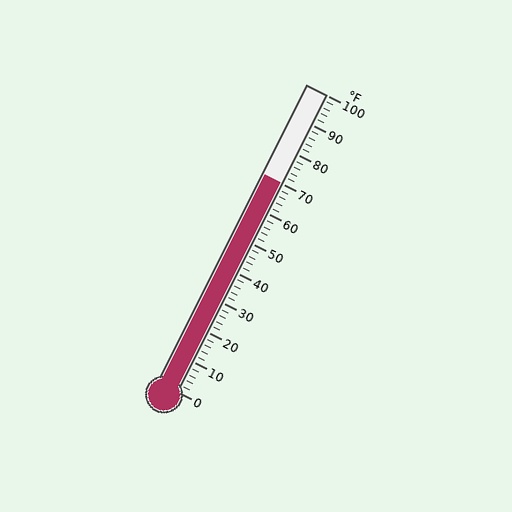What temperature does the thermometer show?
The thermometer shows approximately 70°F.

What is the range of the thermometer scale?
The thermometer scale ranges from 0°F to 100°F.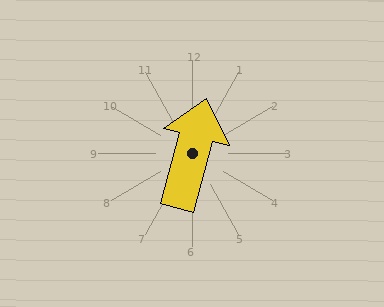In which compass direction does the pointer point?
North.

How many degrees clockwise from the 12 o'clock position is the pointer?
Approximately 15 degrees.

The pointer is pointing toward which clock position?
Roughly 1 o'clock.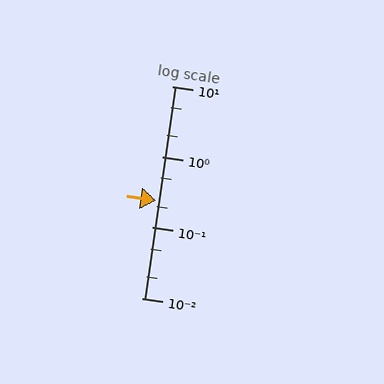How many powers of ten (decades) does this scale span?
The scale spans 3 decades, from 0.01 to 10.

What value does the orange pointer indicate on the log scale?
The pointer indicates approximately 0.24.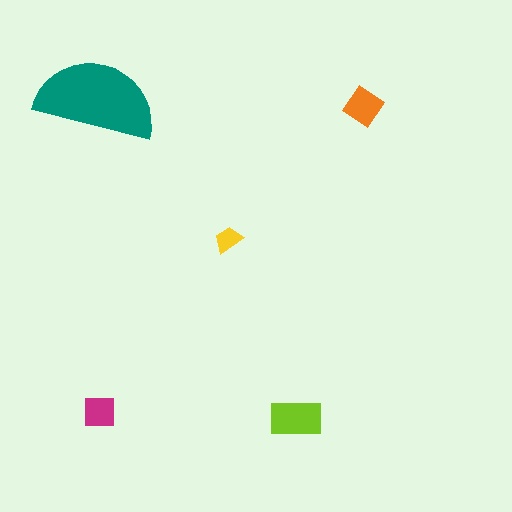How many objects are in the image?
There are 5 objects in the image.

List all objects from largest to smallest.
The teal semicircle, the lime rectangle, the orange diamond, the magenta square, the yellow trapezoid.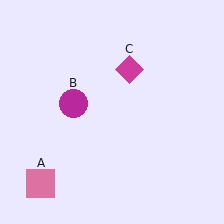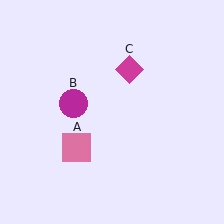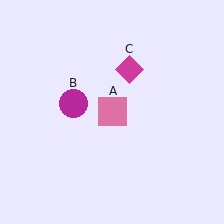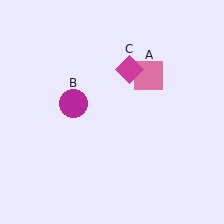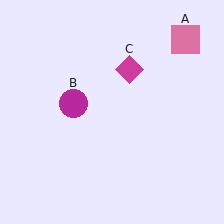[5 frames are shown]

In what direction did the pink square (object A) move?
The pink square (object A) moved up and to the right.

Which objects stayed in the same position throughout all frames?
Magenta circle (object B) and magenta diamond (object C) remained stationary.